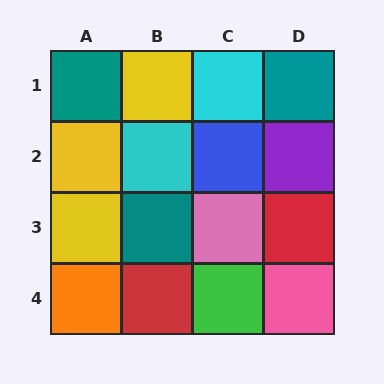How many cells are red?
2 cells are red.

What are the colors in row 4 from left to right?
Orange, red, green, pink.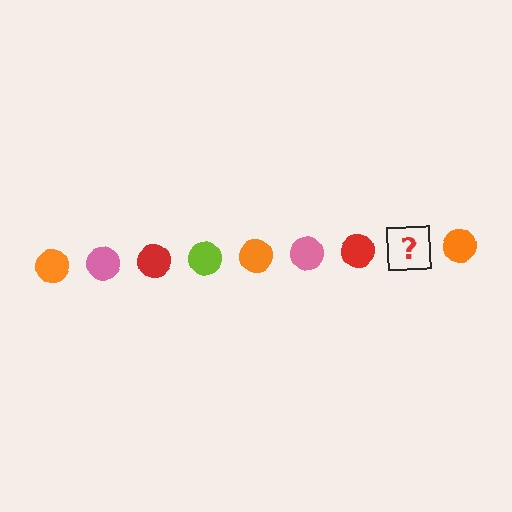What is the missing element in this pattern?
The missing element is a lime circle.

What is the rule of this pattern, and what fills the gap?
The rule is that the pattern cycles through orange, pink, red, lime circles. The gap should be filled with a lime circle.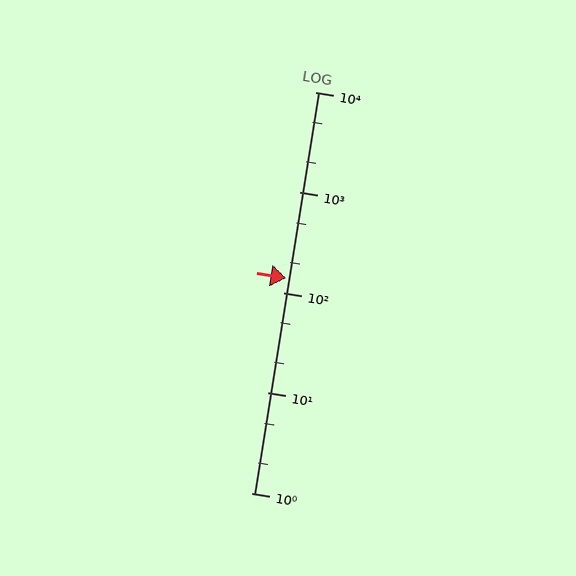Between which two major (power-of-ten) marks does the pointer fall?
The pointer is between 100 and 1000.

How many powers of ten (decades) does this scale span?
The scale spans 4 decades, from 1 to 10000.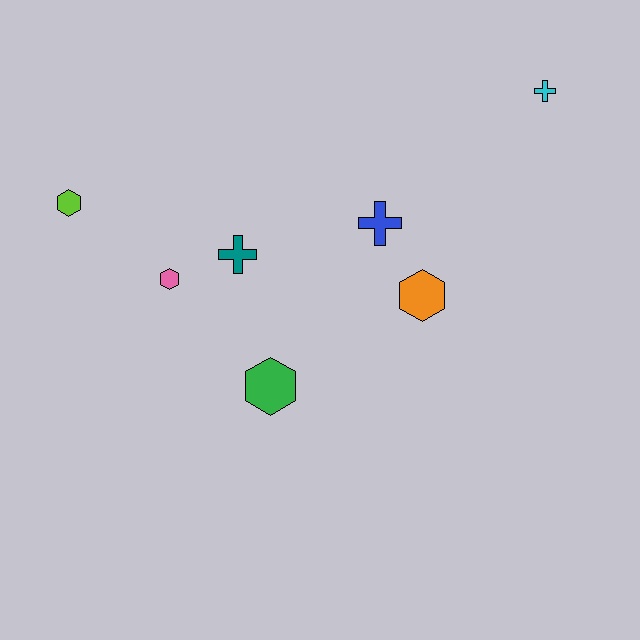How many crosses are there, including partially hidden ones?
There are 3 crosses.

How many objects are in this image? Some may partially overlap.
There are 7 objects.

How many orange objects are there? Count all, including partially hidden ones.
There is 1 orange object.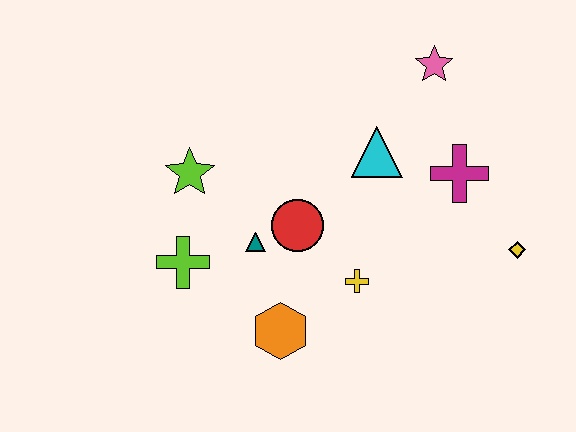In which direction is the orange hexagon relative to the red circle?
The orange hexagon is below the red circle.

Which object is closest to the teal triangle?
The red circle is closest to the teal triangle.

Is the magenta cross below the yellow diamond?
No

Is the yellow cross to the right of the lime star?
Yes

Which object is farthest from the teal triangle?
The yellow diamond is farthest from the teal triangle.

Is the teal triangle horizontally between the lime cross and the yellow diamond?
Yes